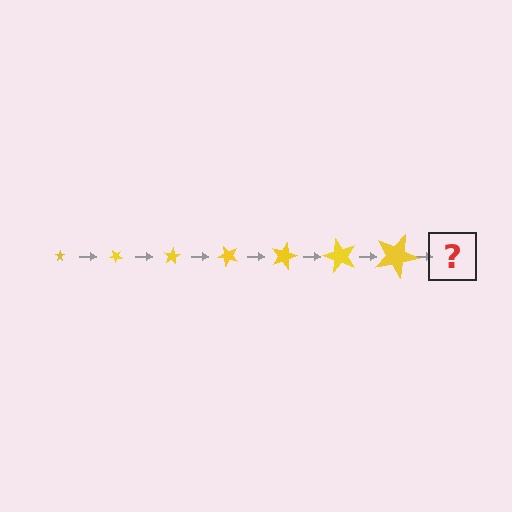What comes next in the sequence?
The next element should be a star, larger than the previous one and rotated 280 degrees from the start.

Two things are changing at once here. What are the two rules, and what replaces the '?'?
The two rules are that the star grows larger each step and it rotates 40 degrees each step. The '?' should be a star, larger than the previous one and rotated 280 degrees from the start.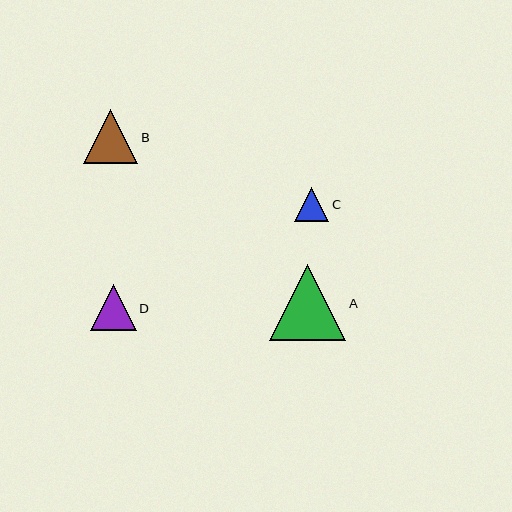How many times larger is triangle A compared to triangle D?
Triangle A is approximately 1.7 times the size of triangle D.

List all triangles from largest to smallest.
From largest to smallest: A, B, D, C.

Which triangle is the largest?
Triangle A is the largest with a size of approximately 77 pixels.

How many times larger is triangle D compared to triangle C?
Triangle D is approximately 1.3 times the size of triangle C.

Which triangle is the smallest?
Triangle C is the smallest with a size of approximately 34 pixels.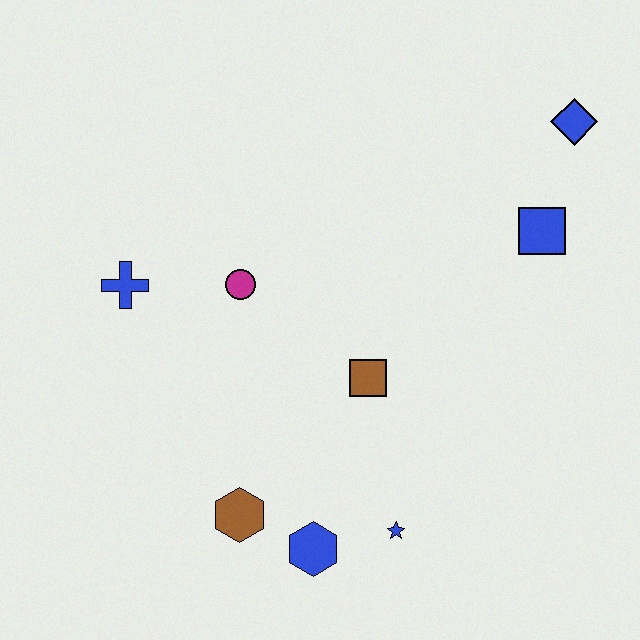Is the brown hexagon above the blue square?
No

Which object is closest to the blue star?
The blue hexagon is closest to the blue star.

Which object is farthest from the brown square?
The blue diamond is farthest from the brown square.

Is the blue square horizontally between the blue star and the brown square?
No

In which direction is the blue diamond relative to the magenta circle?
The blue diamond is to the right of the magenta circle.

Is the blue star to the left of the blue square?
Yes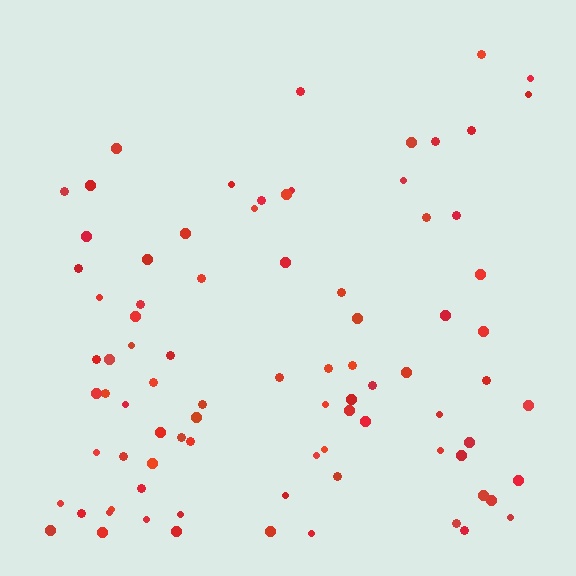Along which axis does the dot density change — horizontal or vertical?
Vertical.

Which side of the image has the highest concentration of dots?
The bottom.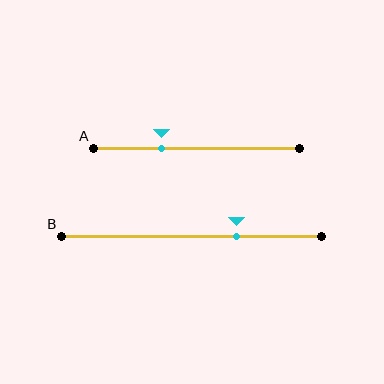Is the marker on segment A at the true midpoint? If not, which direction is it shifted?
No, the marker on segment A is shifted to the left by about 17% of the segment length.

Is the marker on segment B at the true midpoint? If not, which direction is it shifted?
No, the marker on segment B is shifted to the right by about 17% of the segment length.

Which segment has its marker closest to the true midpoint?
Segment B has its marker closest to the true midpoint.